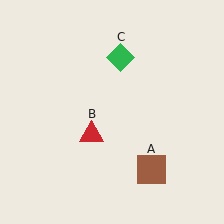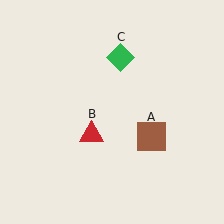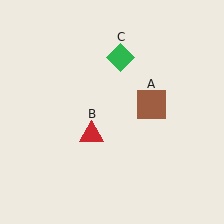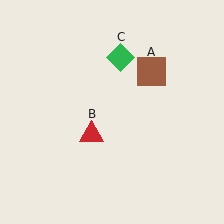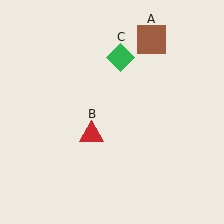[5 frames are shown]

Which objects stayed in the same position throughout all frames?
Red triangle (object B) and green diamond (object C) remained stationary.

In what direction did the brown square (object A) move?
The brown square (object A) moved up.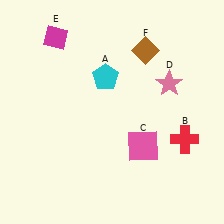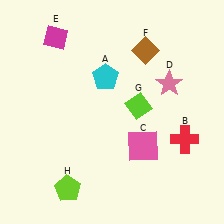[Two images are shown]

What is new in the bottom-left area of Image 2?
A lime pentagon (H) was added in the bottom-left area of Image 2.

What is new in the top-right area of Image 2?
A lime diamond (G) was added in the top-right area of Image 2.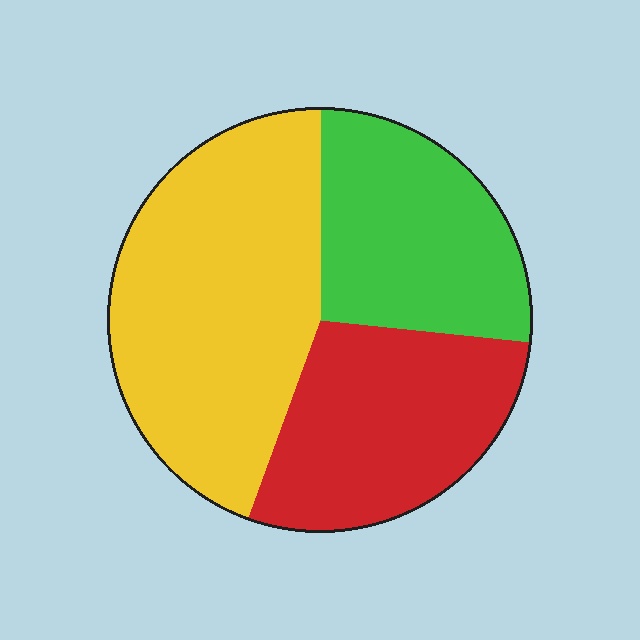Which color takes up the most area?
Yellow, at roughly 45%.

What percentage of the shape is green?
Green covers 27% of the shape.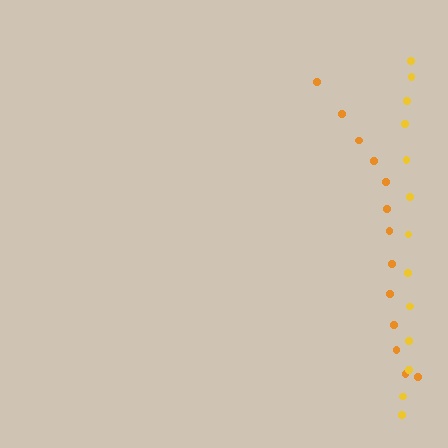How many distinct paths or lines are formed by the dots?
There are 2 distinct paths.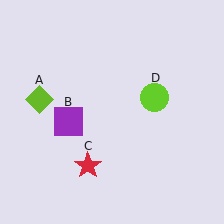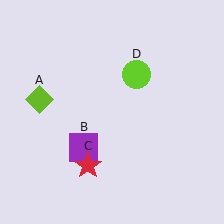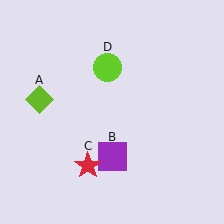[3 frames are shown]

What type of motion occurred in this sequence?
The purple square (object B), lime circle (object D) rotated counterclockwise around the center of the scene.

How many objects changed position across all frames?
2 objects changed position: purple square (object B), lime circle (object D).